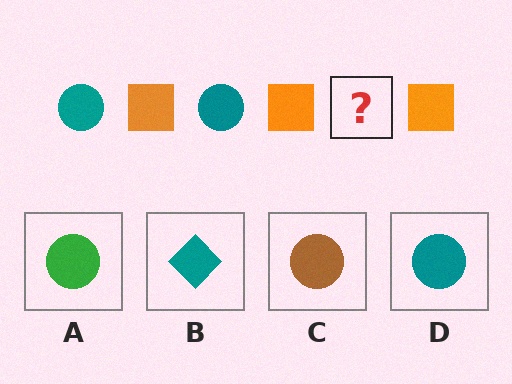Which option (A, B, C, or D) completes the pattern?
D.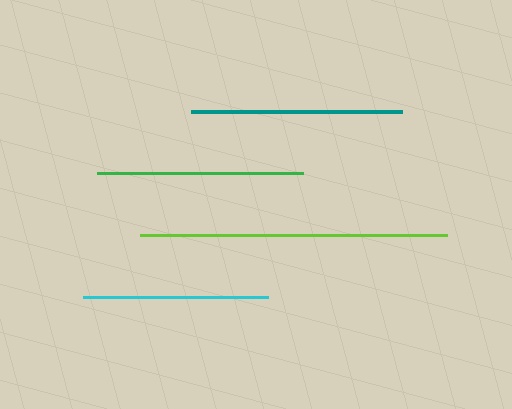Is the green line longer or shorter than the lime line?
The lime line is longer than the green line.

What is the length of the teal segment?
The teal segment is approximately 210 pixels long.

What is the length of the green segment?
The green segment is approximately 206 pixels long.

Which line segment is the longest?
The lime line is the longest at approximately 307 pixels.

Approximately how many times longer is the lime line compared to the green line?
The lime line is approximately 1.5 times the length of the green line.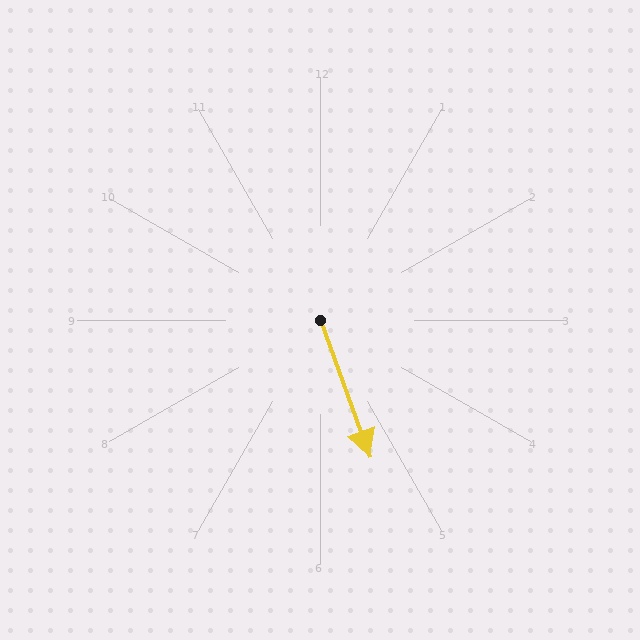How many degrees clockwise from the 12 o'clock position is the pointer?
Approximately 160 degrees.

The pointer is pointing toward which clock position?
Roughly 5 o'clock.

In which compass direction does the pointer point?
South.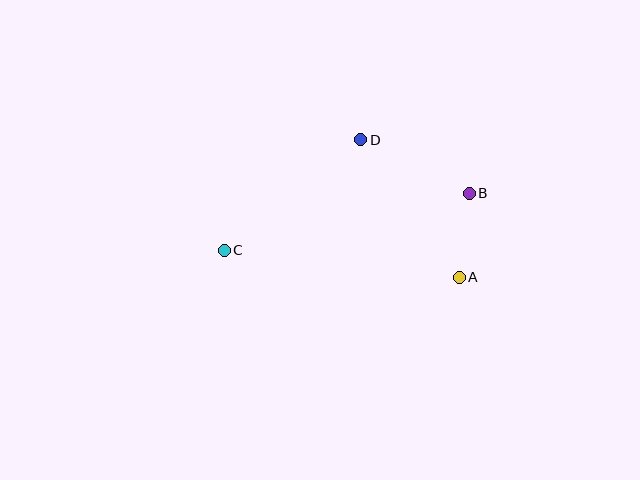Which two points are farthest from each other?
Points B and C are farthest from each other.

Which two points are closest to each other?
Points A and B are closest to each other.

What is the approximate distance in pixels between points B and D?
The distance between B and D is approximately 121 pixels.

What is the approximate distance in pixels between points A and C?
The distance between A and C is approximately 237 pixels.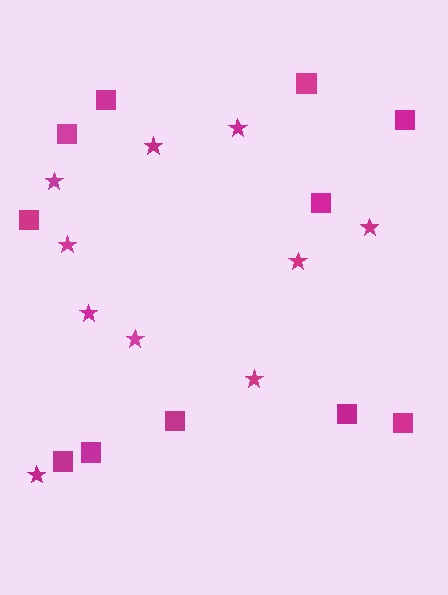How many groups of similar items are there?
There are 2 groups: one group of squares (11) and one group of stars (10).